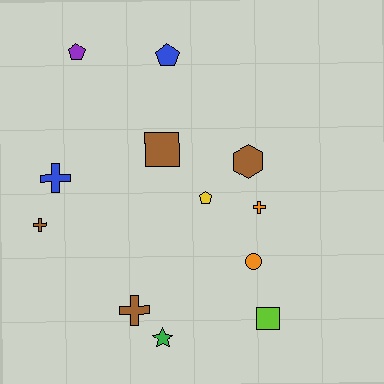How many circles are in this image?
There is 1 circle.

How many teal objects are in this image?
There are no teal objects.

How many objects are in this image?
There are 12 objects.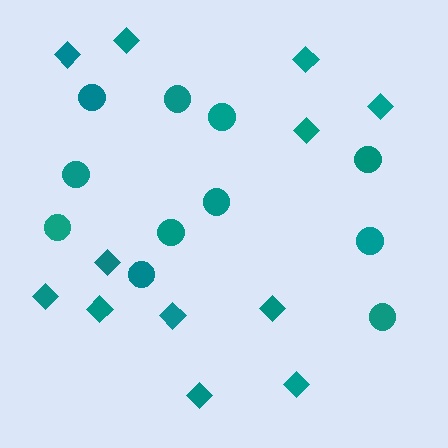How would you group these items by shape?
There are 2 groups: one group of circles (11) and one group of diamonds (12).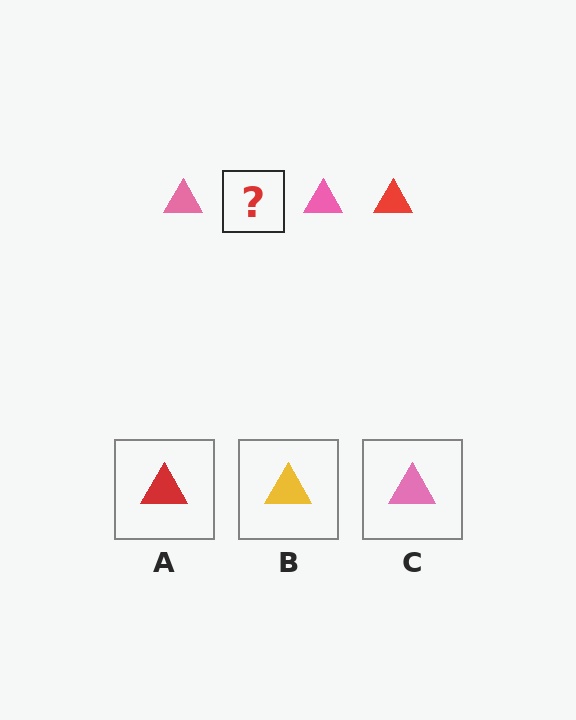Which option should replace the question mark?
Option A.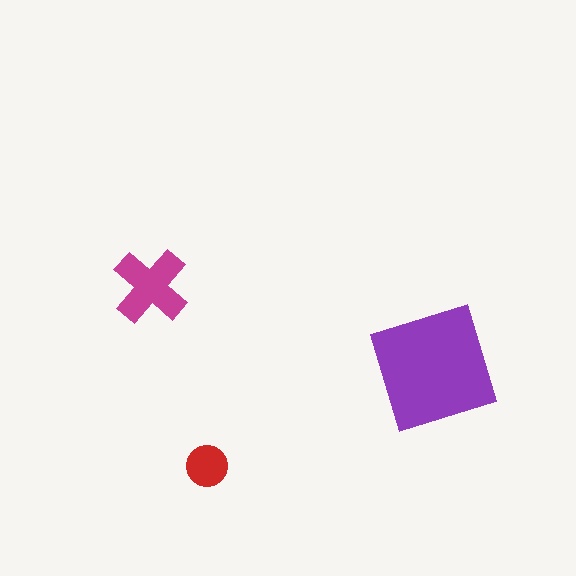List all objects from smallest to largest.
The red circle, the magenta cross, the purple square.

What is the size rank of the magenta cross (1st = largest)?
2nd.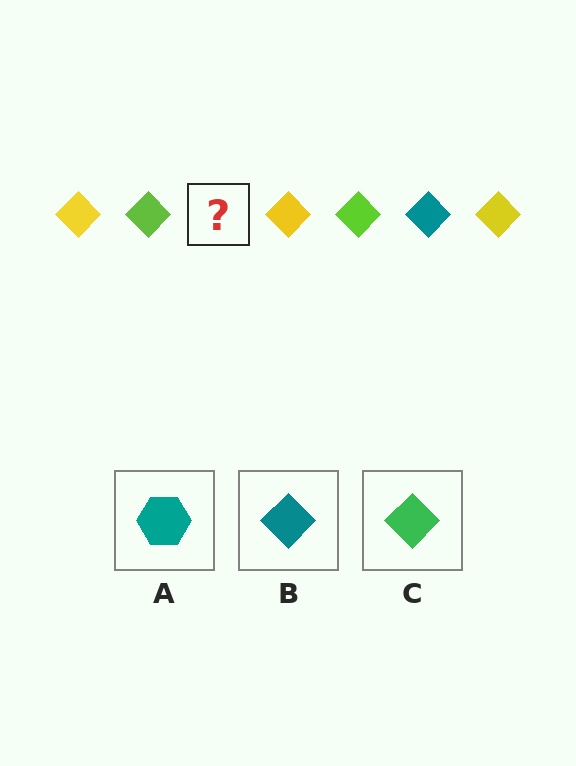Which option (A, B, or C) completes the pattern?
B.